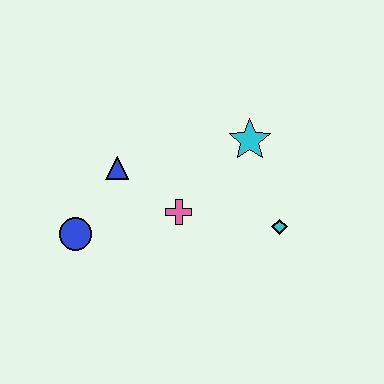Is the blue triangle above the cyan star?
No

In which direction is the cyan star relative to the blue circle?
The cyan star is to the right of the blue circle.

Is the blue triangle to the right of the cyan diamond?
No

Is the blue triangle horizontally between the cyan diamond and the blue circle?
Yes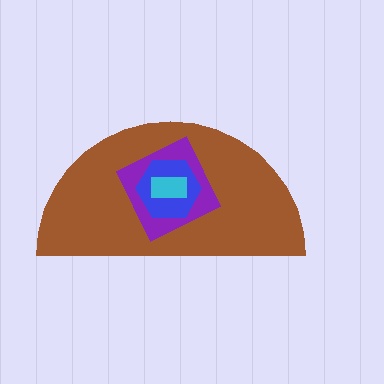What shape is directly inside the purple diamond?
The blue hexagon.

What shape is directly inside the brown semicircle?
The purple diamond.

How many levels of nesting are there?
4.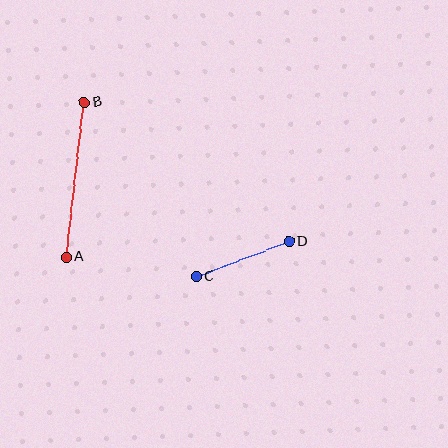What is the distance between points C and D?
The distance is approximately 99 pixels.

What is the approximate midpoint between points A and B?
The midpoint is at approximately (75, 180) pixels.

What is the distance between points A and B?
The distance is approximately 156 pixels.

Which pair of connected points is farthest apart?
Points A and B are farthest apart.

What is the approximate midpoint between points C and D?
The midpoint is at approximately (242, 259) pixels.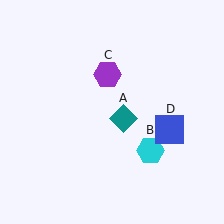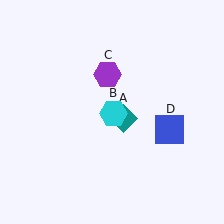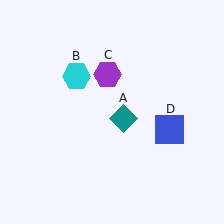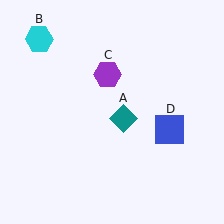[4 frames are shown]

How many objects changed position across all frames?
1 object changed position: cyan hexagon (object B).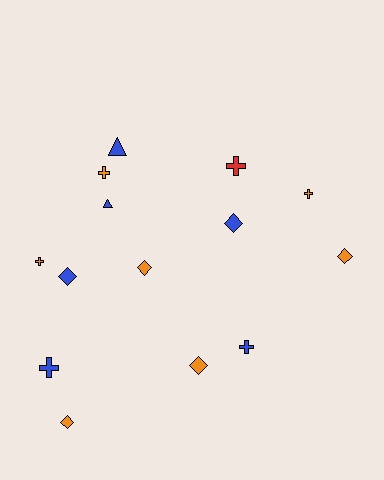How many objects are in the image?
There are 14 objects.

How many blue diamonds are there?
There are 2 blue diamonds.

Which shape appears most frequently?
Diamond, with 6 objects.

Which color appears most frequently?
Orange, with 7 objects.